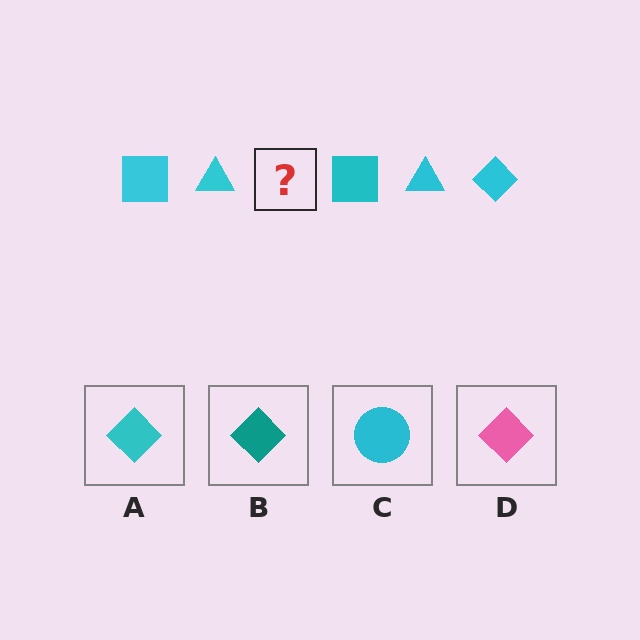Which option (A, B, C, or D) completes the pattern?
A.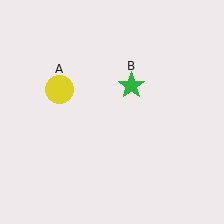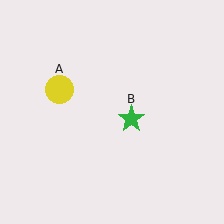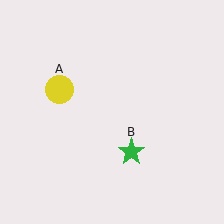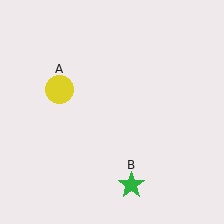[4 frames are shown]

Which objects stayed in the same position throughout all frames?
Yellow circle (object A) remained stationary.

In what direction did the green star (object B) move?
The green star (object B) moved down.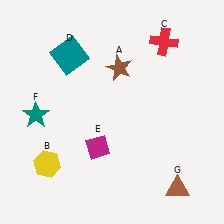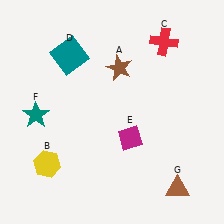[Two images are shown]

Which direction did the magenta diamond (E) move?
The magenta diamond (E) moved right.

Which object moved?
The magenta diamond (E) moved right.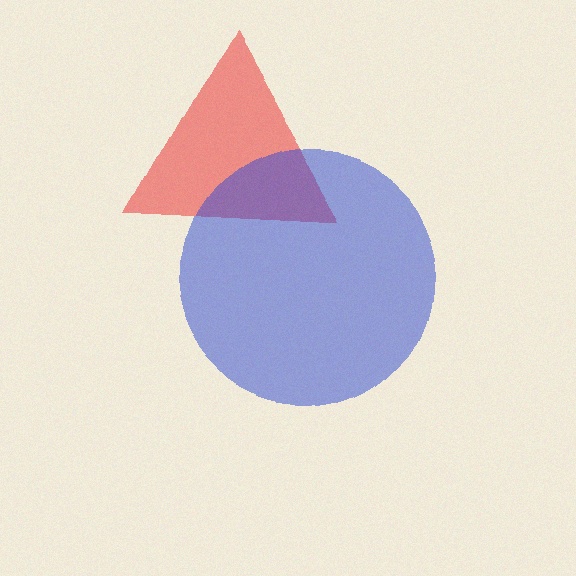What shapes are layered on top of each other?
The layered shapes are: a red triangle, a blue circle.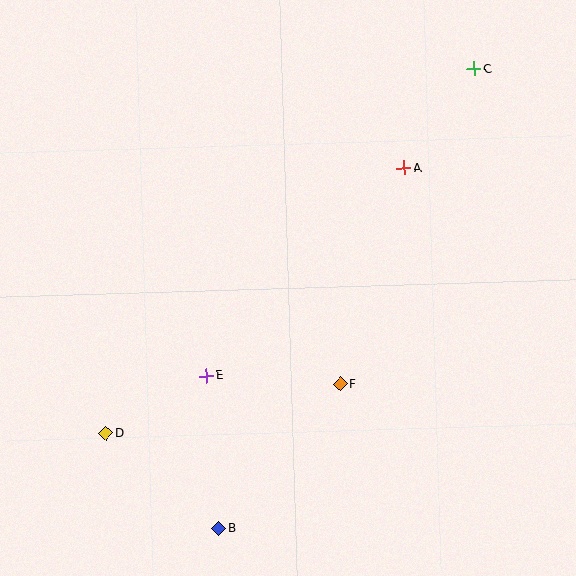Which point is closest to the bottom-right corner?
Point F is closest to the bottom-right corner.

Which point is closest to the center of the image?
Point F at (340, 384) is closest to the center.